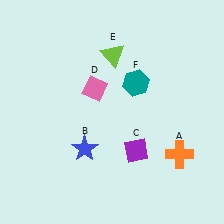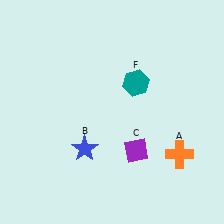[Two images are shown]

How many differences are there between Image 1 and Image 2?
There are 2 differences between the two images.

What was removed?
The pink diamond (D), the lime triangle (E) were removed in Image 2.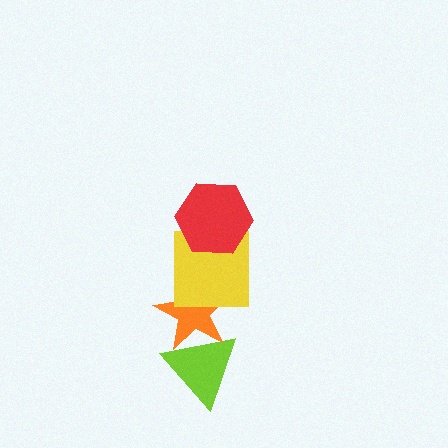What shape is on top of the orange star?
The yellow square is on top of the orange star.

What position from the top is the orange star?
The orange star is 3rd from the top.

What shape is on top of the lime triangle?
The orange star is on top of the lime triangle.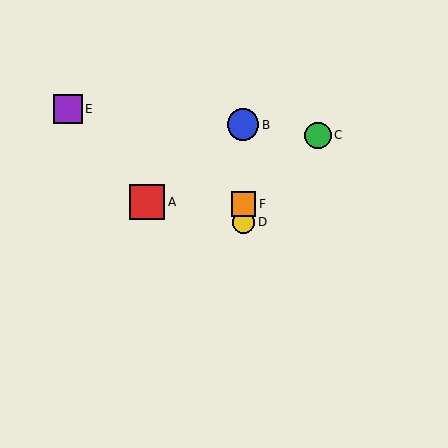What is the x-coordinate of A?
Object A is at x≈147.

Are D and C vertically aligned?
No, D is at x≈243 and C is at x≈318.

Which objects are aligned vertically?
Objects B, D, F are aligned vertically.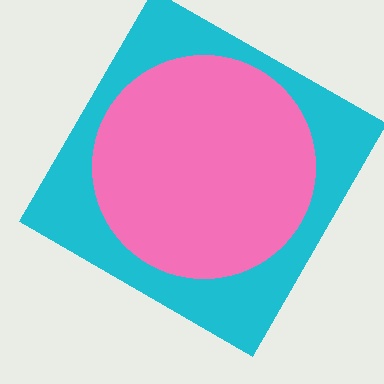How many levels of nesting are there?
2.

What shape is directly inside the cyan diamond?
The pink circle.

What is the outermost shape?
The cyan diamond.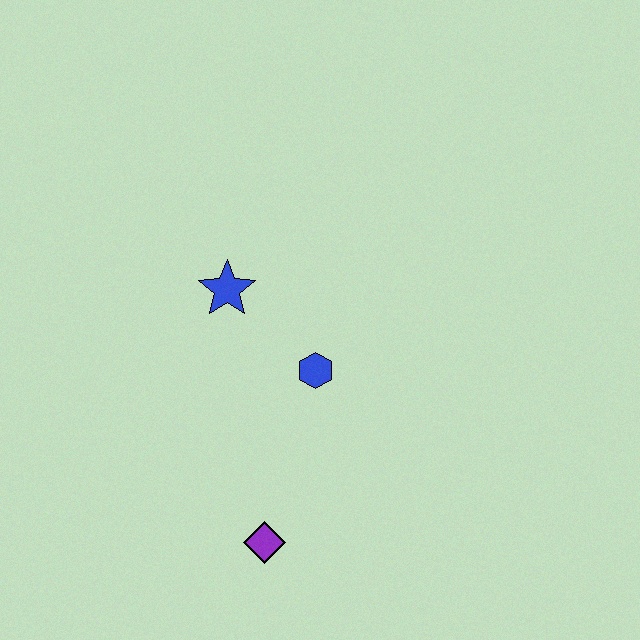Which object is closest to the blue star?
The blue hexagon is closest to the blue star.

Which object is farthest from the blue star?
The purple diamond is farthest from the blue star.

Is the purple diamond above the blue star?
No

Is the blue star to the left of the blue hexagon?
Yes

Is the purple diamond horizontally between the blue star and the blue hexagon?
Yes